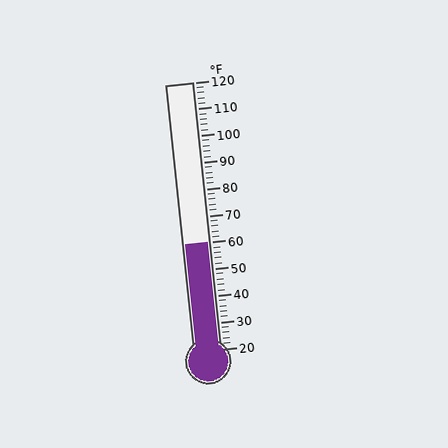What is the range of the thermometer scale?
The thermometer scale ranges from 20°F to 120°F.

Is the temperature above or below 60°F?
The temperature is at 60°F.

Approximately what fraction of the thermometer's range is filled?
The thermometer is filled to approximately 40% of its range.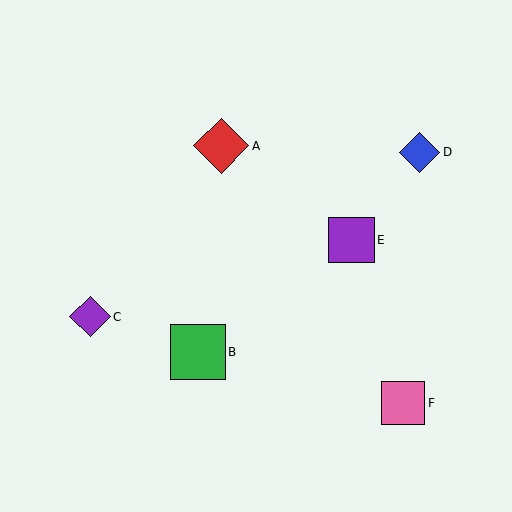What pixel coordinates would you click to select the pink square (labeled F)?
Click at (403, 403) to select the pink square F.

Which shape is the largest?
The red diamond (labeled A) is the largest.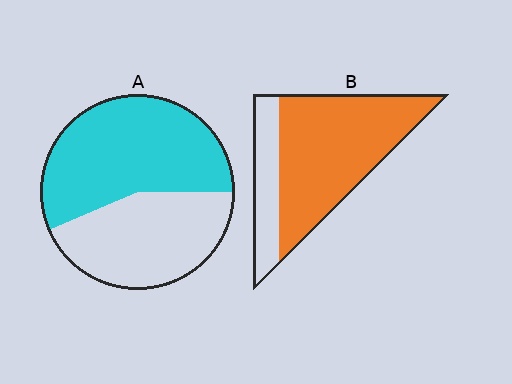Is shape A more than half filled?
Yes.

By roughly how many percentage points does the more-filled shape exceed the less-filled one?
By roughly 20 percentage points (B over A).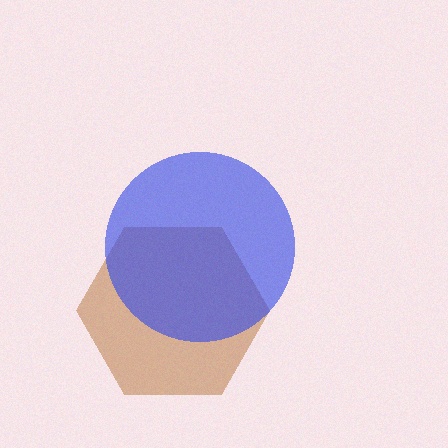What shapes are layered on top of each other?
The layered shapes are: a brown hexagon, a blue circle.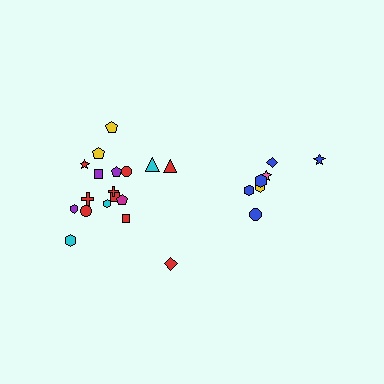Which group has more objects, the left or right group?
The left group.